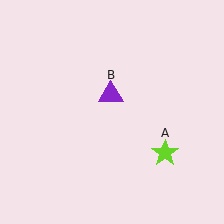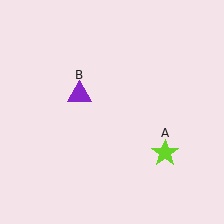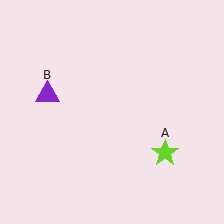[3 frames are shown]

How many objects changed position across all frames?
1 object changed position: purple triangle (object B).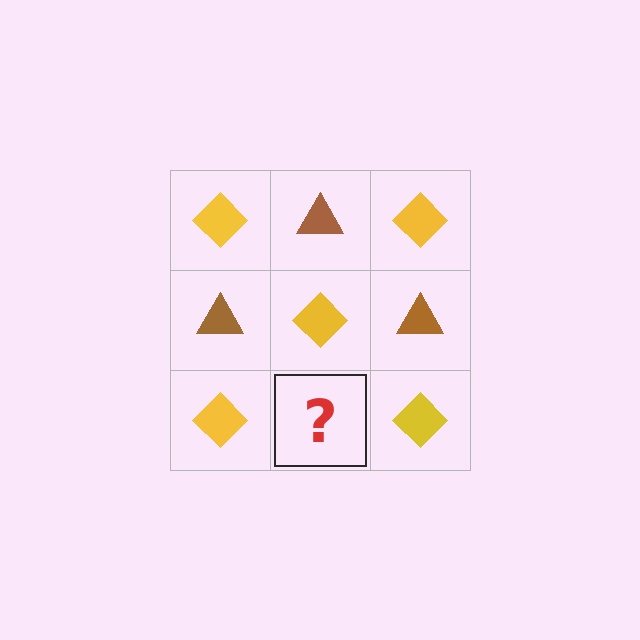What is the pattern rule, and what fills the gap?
The rule is that it alternates yellow diamond and brown triangle in a checkerboard pattern. The gap should be filled with a brown triangle.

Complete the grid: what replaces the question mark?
The question mark should be replaced with a brown triangle.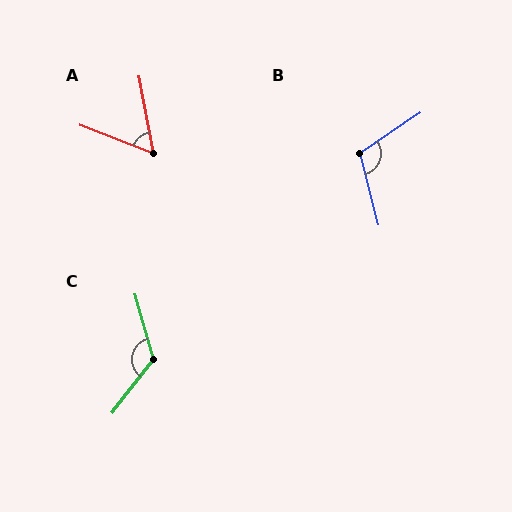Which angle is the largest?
C, at approximately 126 degrees.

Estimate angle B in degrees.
Approximately 110 degrees.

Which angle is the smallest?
A, at approximately 58 degrees.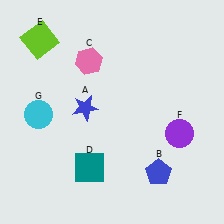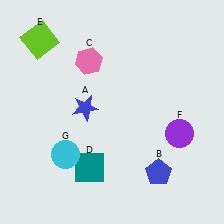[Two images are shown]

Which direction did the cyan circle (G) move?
The cyan circle (G) moved down.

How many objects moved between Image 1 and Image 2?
1 object moved between the two images.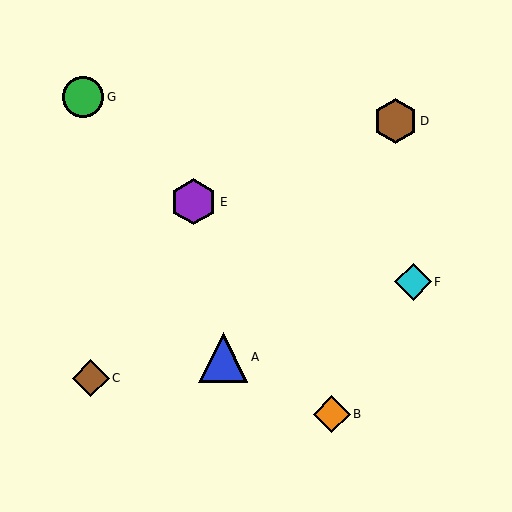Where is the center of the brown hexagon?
The center of the brown hexagon is at (395, 121).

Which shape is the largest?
The blue triangle (labeled A) is the largest.